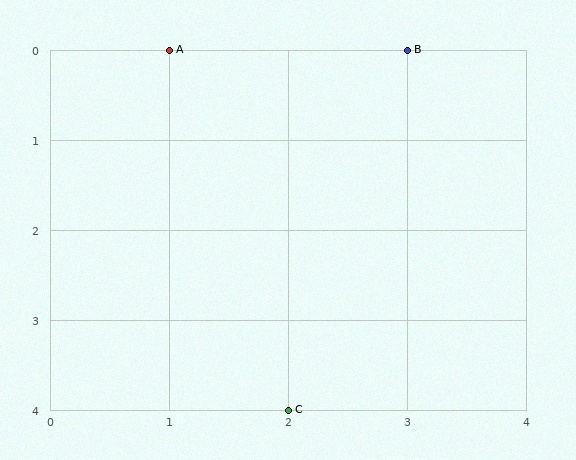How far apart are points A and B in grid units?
Points A and B are 2 columns apart.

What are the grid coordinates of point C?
Point C is at grid coordinates (2, 4).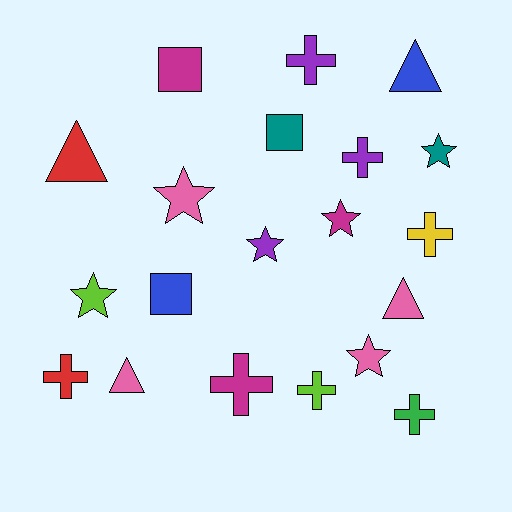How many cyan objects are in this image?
There are no cyan objects.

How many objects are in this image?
There are 20 objects.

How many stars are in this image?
There are 6 stars.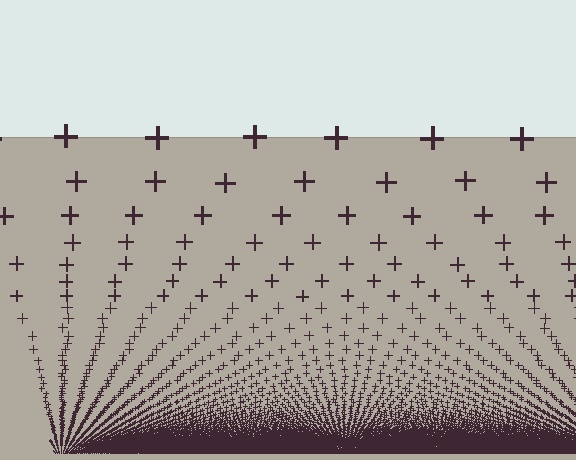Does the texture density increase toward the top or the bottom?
Density increases toward the bottom.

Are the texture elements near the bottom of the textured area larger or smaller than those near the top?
Smaller. The gradient is inverted — elements near the bottom are smaller and denser.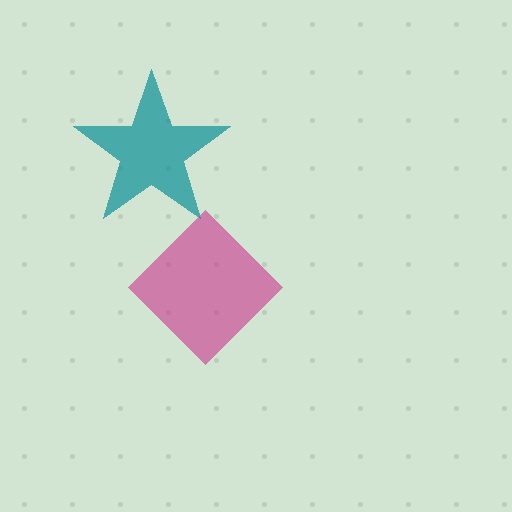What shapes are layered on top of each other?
The layered shapes are: a magenta diamond, a teal star.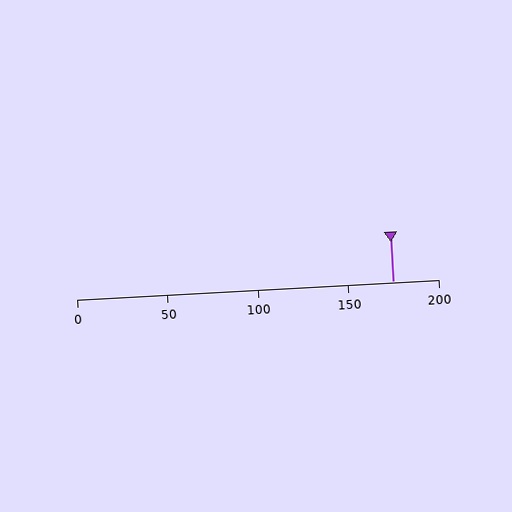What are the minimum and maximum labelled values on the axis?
The axis runs from 0 to 200.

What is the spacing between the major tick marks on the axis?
The major ticks are spaced 50 apart.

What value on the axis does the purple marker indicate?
The marker indicates approximately 175.